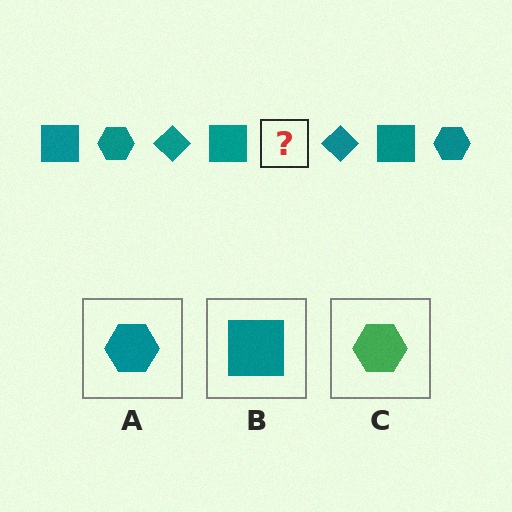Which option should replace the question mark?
Option A.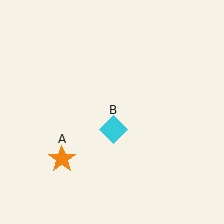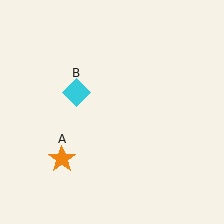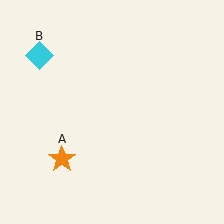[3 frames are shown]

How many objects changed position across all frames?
1 object changed position: cyan diamond (object B).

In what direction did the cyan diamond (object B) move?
The cyan diamond (object B) moved up and to the left.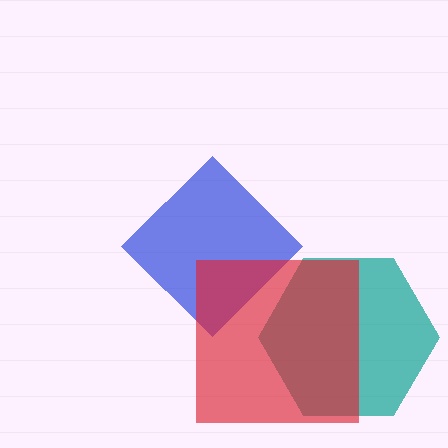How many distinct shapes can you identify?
There are 3 distinct shapes: a blue diamond, a teal hexagon, a red square.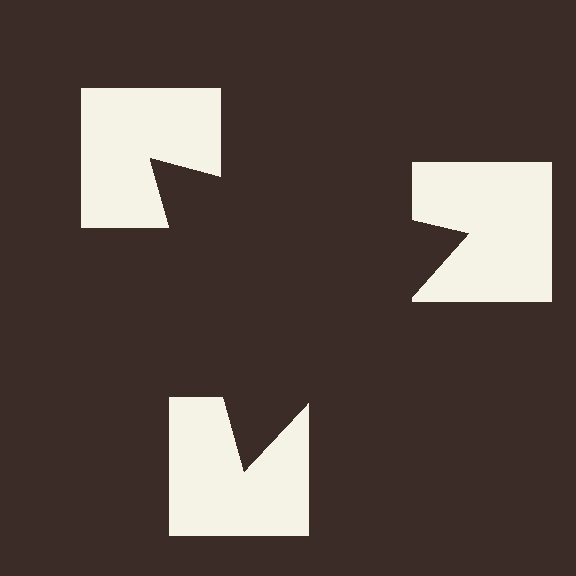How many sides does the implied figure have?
3 sides.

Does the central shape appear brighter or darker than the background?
It typically appears slightly darker than the background, even though no actual brightness change is drawn.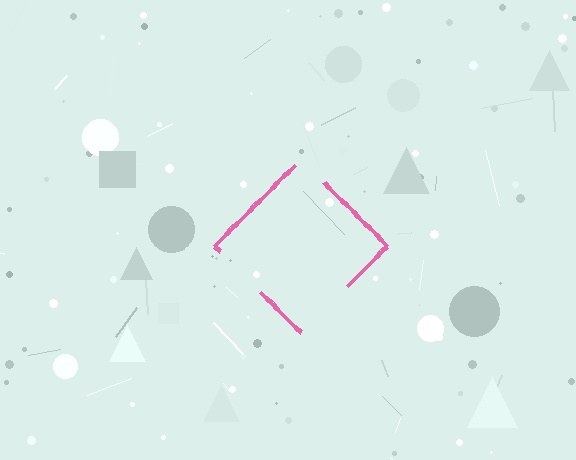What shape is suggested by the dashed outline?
The dashed outline suggests a diamond.